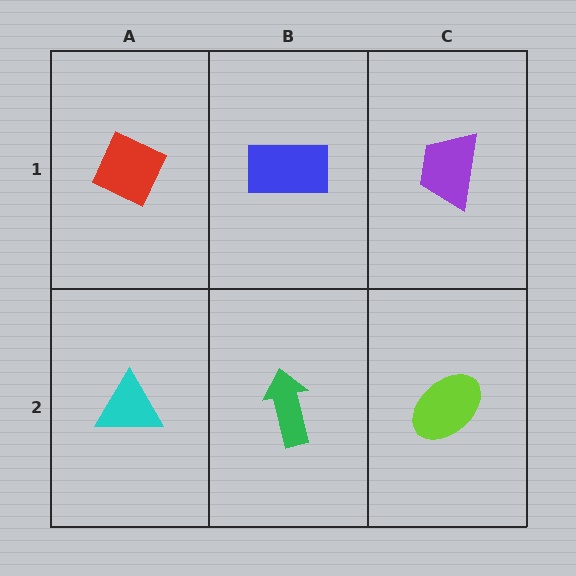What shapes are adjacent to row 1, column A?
A cyan triangle (row 2, column A), a blue rectangle (row 1, column B).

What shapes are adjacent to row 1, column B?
A green arrow (row 2, column B), a red diamond (row 1, column A), a purple trapezoid (row 1, column C).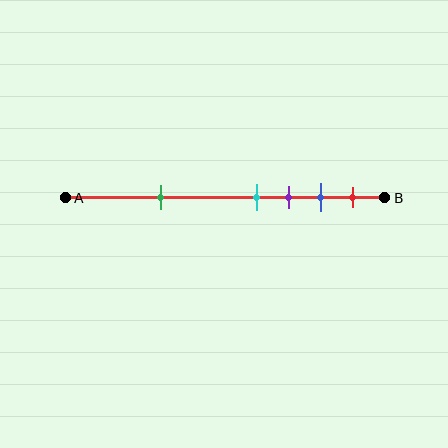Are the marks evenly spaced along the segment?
No, the marks are not evenly spaced.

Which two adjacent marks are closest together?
The cyan and purple marks are the closest adjacent pair.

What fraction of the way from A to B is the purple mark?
The purple mark is approximately 70% (0.7) of the way from A to B.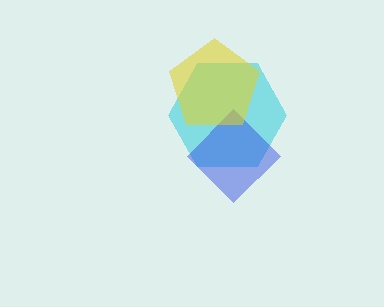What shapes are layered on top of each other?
The layered shapes are: a cyan hexagon, a blue diamond, a yellow pentagon.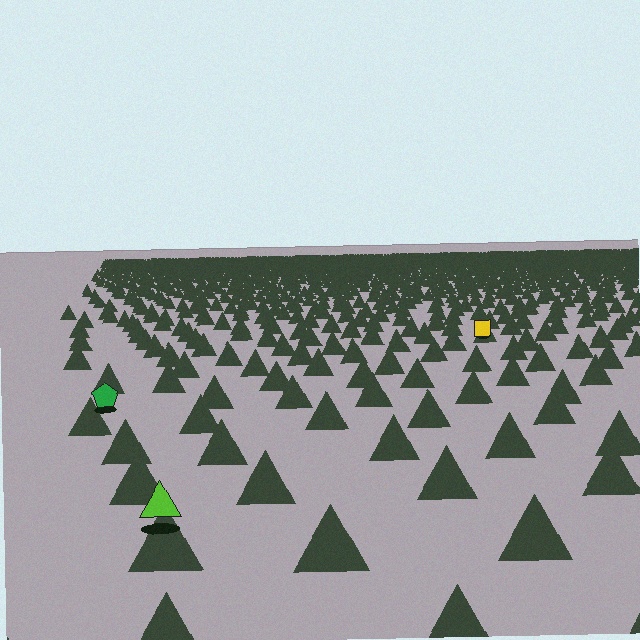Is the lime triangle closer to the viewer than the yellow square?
Yes. The lime triangle is closer — you can tell from the texture gradient: the ground texture is coarser near it.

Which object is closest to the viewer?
The lime triangle is closest. The texture marks near it are larger and more spread out.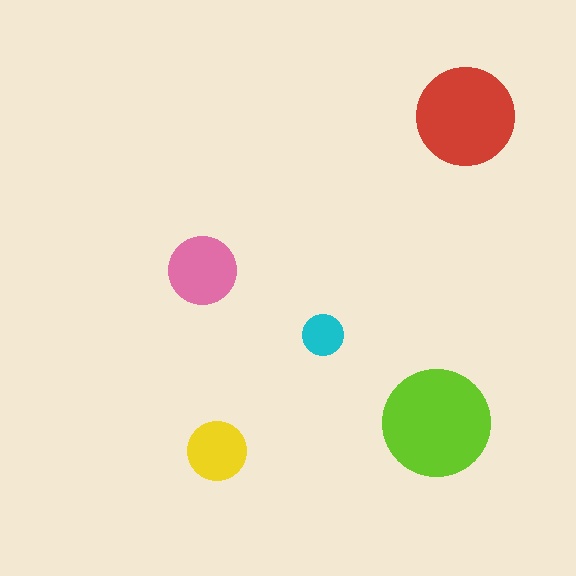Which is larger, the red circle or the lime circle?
The lime one.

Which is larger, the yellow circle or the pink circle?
The pink one.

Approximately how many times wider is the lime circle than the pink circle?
About 1.5 times wider.